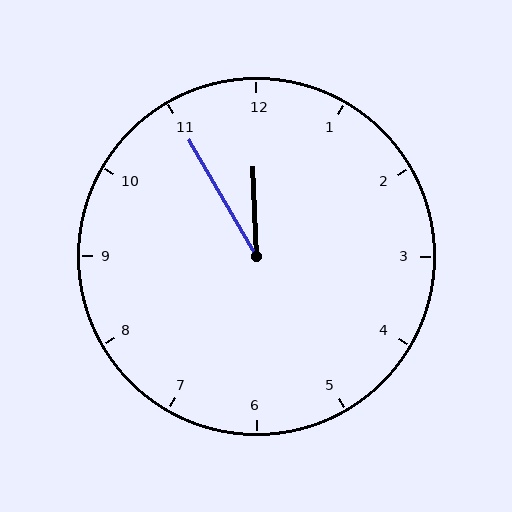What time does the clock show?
11:55.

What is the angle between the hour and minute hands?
Approximately 28 degrees.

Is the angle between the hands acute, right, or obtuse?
It is acute.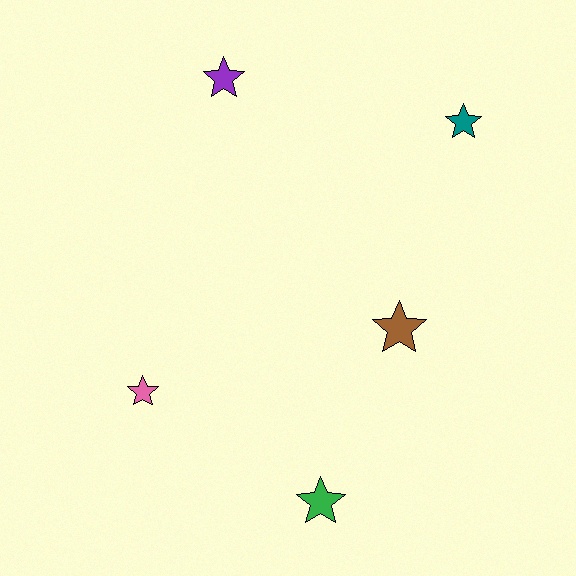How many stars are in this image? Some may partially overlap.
There are 5 stars.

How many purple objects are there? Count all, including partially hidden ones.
There is 1 purple object.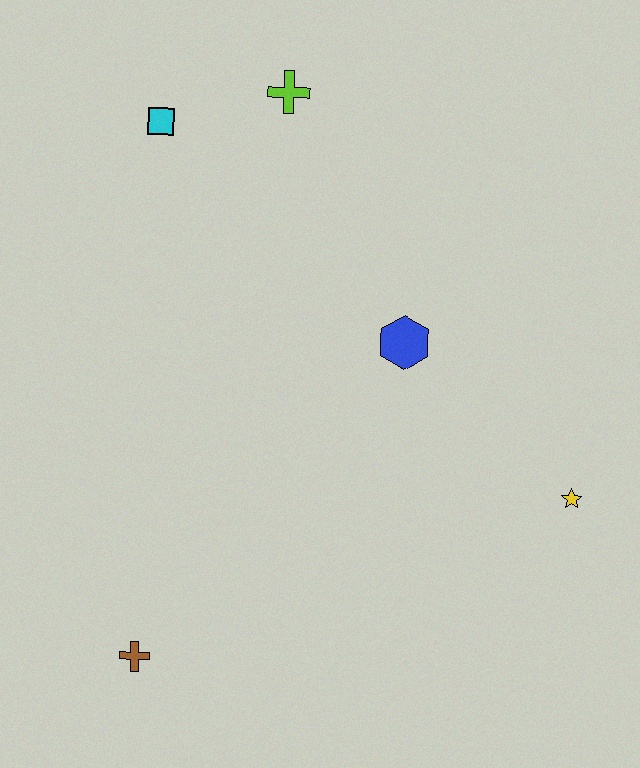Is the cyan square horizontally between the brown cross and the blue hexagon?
Yes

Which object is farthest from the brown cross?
The lime cross is farthest from the brown cross.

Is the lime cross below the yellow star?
No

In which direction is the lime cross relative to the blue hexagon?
The lime cross is above the blue hexagon.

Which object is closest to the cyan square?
The lime cross is closest to the cyan square.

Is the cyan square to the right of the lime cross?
No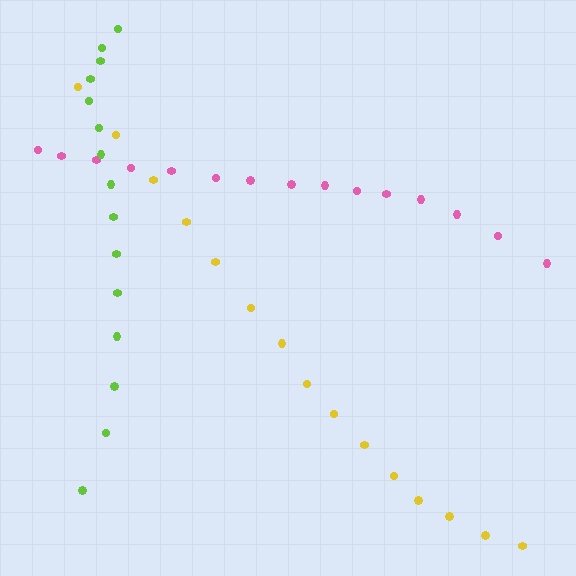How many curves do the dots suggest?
There are 3 distinct paths.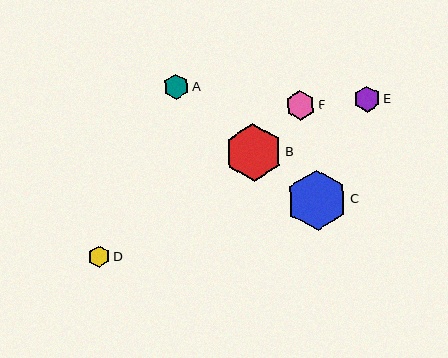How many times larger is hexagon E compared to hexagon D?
Hexagon E is approximately 1.2 times the size of hexagon D.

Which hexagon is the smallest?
Hexagon D is the smallest with a size of approximately 22 pixels.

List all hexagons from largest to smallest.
From largest to smallest: C, B, F, E, A, D.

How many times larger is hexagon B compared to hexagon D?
Hexagon B is approximately 2.7 times the size of hexagon D.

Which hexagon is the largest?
Hexagon C is the largest with a size of approximately 61 pixels.